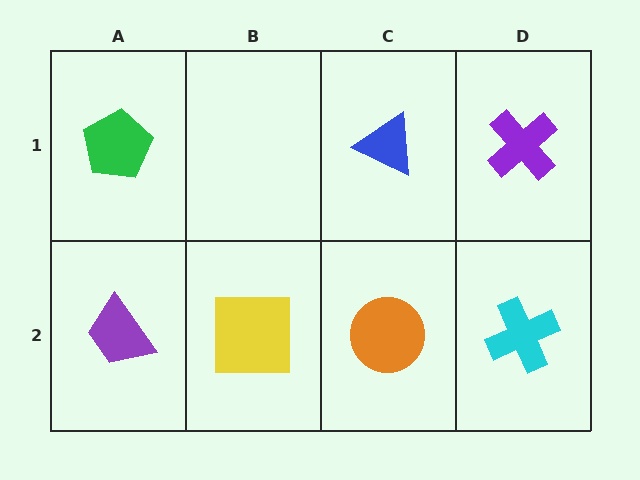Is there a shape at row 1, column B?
No, that cell is empty.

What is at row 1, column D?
A purple cross.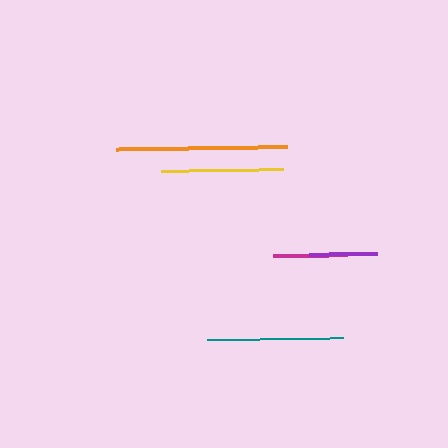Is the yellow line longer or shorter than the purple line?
The yellow line is longer than the purple line.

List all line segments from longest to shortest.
From longest to shortest: orange, teal, yellow, magenta, purple.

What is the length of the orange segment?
The orange segment is approximately 170 pixels long.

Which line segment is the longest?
The orange line is the longest at approximately 170 pixels.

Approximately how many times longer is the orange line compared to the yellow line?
The orange line is approximately 1.4 times the length of the yellow line.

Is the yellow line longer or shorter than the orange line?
The orange line is longer than the yellow line.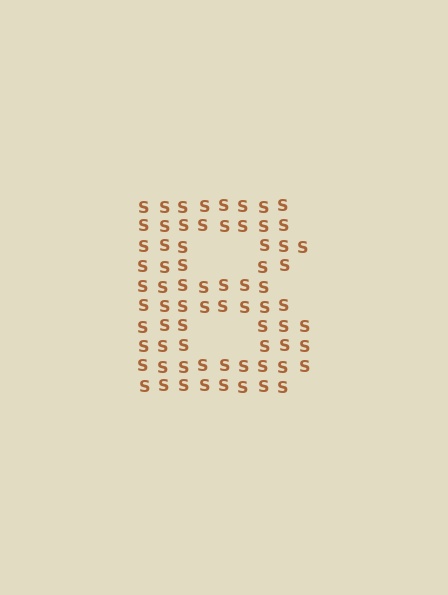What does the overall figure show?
The overall figure shows the letter B.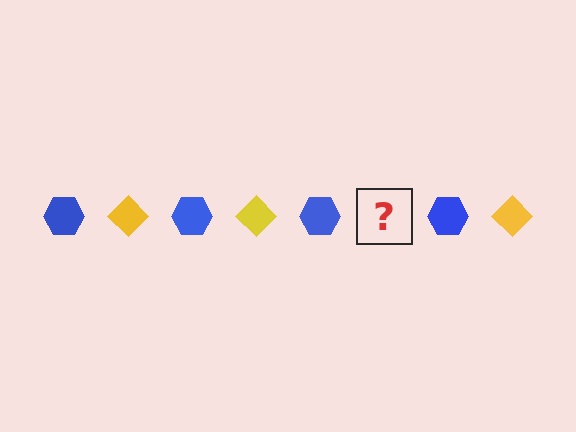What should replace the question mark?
The question mark should be replaced with a yellow diamond.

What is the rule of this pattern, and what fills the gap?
The rule is that the pattern alternates between blue hexagon and yellow diamond. The gap should be filled with a yellow diamond.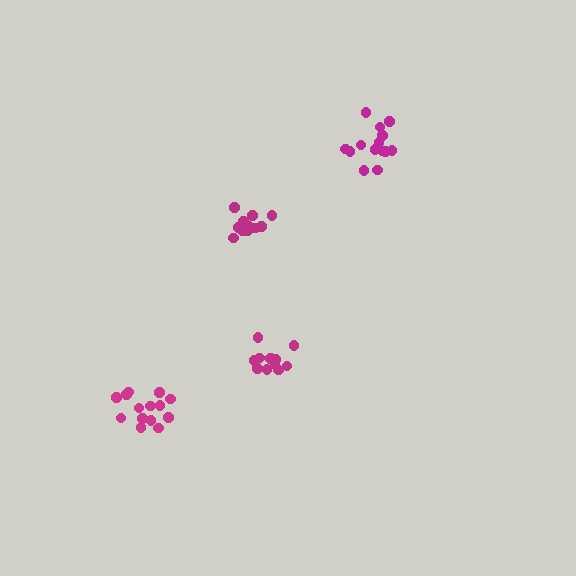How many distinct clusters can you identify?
There are 4 distinct clusters.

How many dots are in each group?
Group 1: 12 dots, Group 2: 14 dots, Group 3: 11 dots, Group 4: 14 dots (51 total).